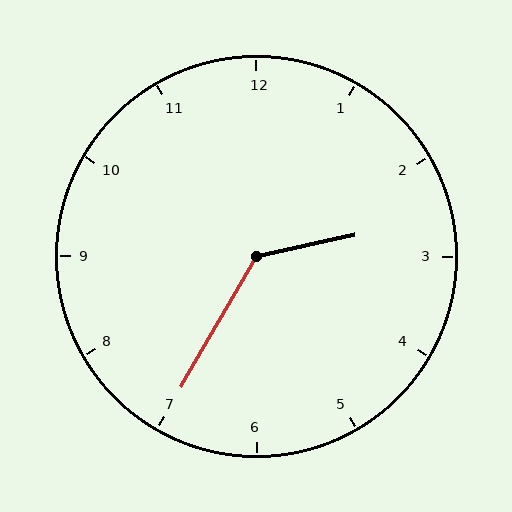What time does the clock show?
2:35.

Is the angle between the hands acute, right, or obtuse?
It is obtuse.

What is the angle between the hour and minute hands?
Approximately 132 degrees.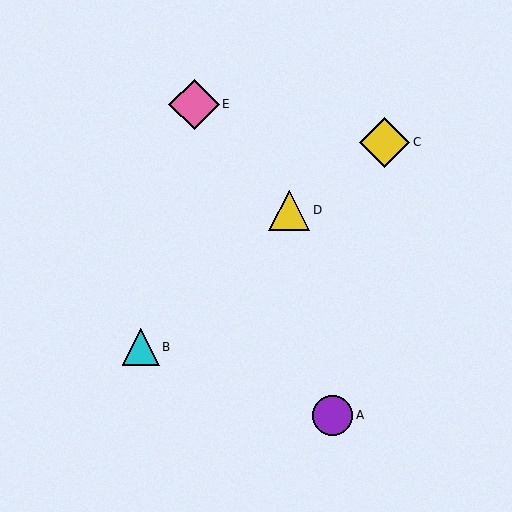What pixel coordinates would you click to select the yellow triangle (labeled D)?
Click at (289, 210) to select the yellow triangle D.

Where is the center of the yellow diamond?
The center of the yellow diamond is at (385, 142).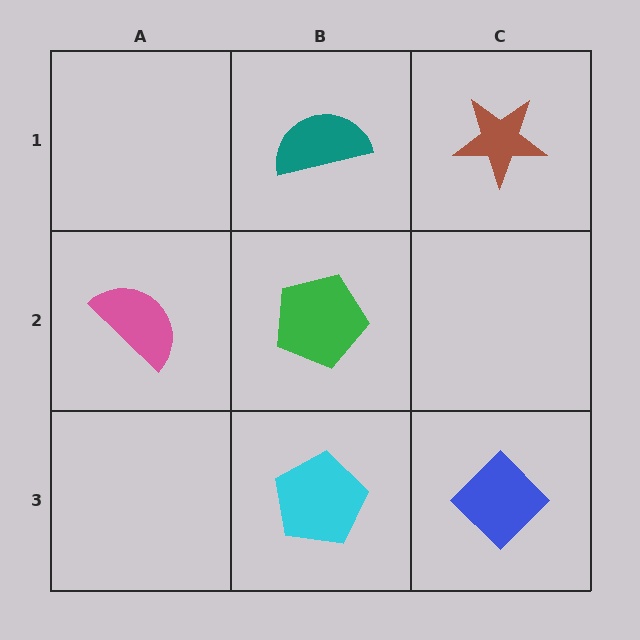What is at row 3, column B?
A cyan pentagon.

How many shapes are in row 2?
2 shapes.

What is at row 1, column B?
A teal semicircle.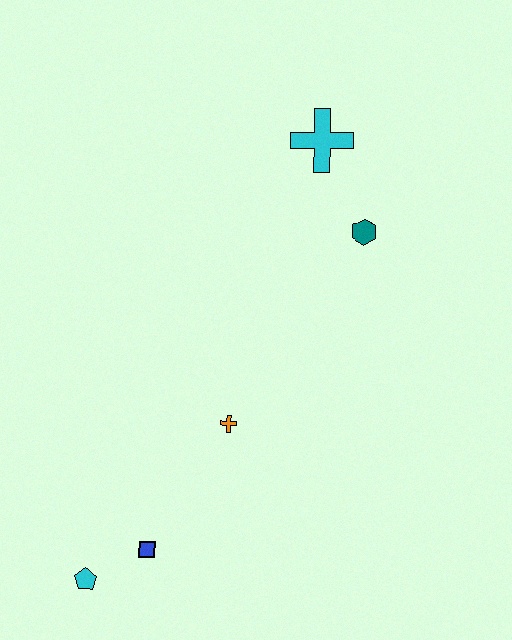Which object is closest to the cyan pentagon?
The blue square is closest to the cyan pentagon.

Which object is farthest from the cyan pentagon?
The cyan cross is farthest from the cyan pentagon.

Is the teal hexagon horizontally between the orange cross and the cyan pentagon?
No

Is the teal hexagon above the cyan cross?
No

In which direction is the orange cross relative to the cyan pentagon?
The orange cross is above the cyan pentagon.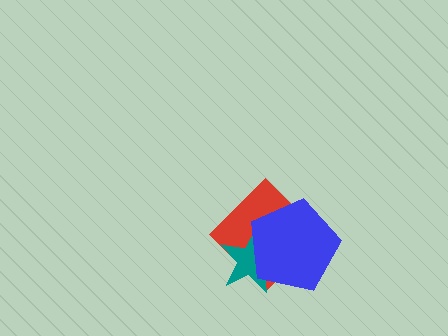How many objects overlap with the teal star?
2 objects overlap with the teal star.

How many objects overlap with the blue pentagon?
2 objects overlap with the blue pentagon.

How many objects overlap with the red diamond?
2 objects overlap with the red diamond.